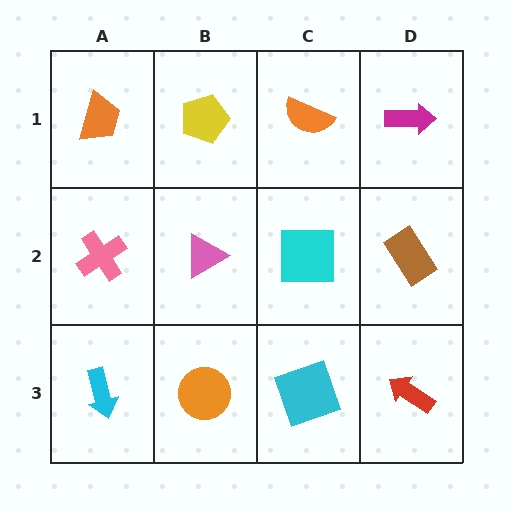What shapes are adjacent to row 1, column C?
A cyan square (row 2, column C), a yellow pentagon (row 1, column B), a magenta arrow (row 1, column D).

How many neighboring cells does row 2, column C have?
4.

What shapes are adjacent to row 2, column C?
An orange semicircle (row 1, column C), a cyan square (row 3, column C), a pink triangle (row 2, column B), a brown rectangle (row 2, column D).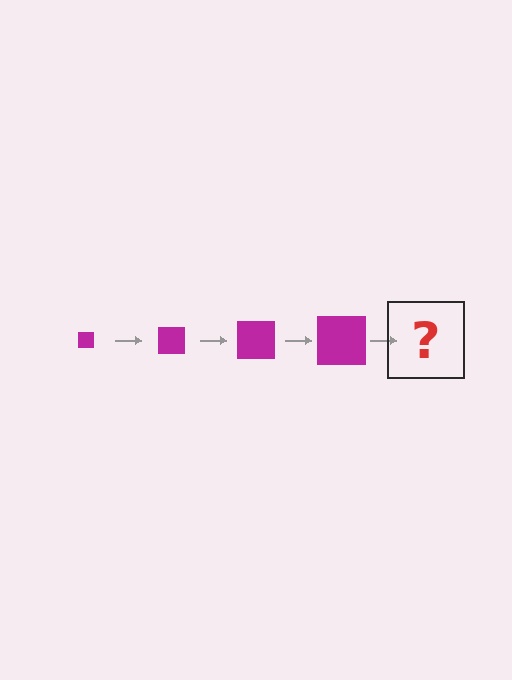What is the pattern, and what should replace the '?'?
The pattern is that the square gets progressively larger each step. The '?' should be a magenta square, larger than the previous one.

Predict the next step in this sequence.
The next step is a magenta square, larger than the previous one.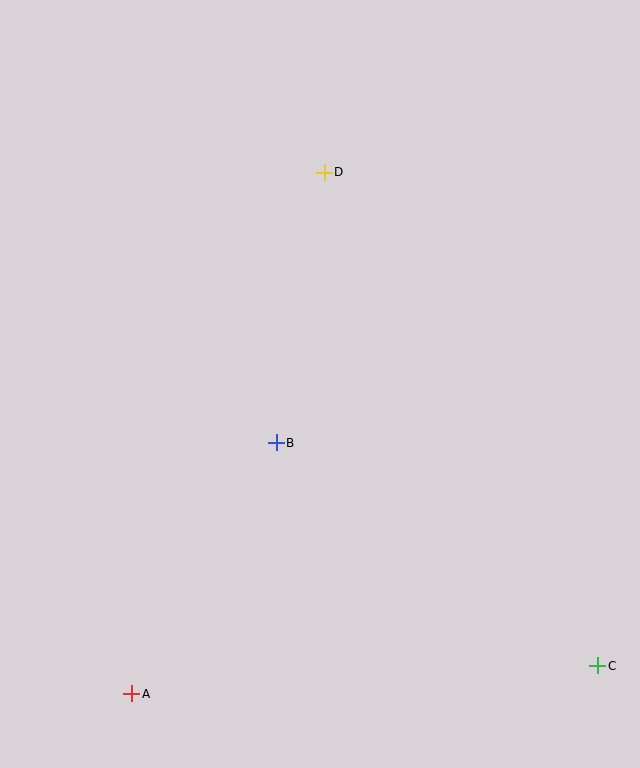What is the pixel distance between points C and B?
The distance between C and B is 392 pixels.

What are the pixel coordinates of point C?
Point C is at (598, 666).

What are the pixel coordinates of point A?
Point A is at (132, 694).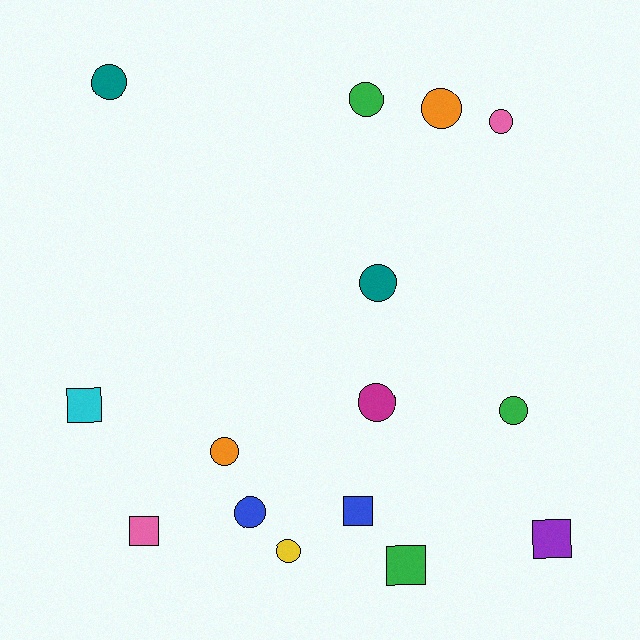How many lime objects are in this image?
There are no lime objects.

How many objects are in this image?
There are 15 objects.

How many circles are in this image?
There are 10 circles.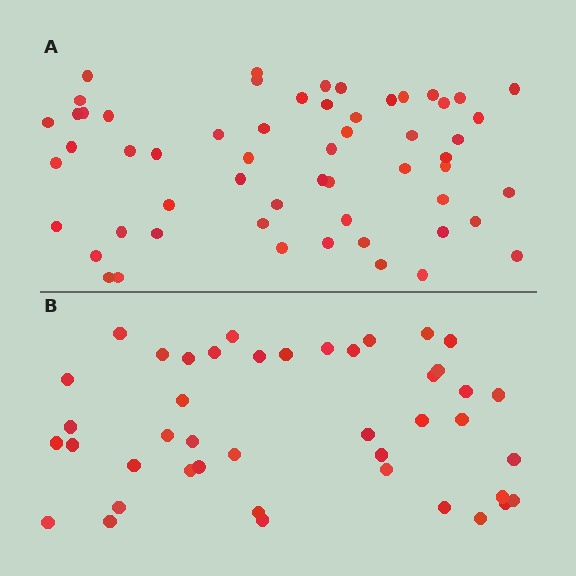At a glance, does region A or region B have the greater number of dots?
Region A (the top region) has more dots.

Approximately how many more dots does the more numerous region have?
Region A has approximately 15 more dots than region B.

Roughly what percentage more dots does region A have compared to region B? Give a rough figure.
About 35% more.